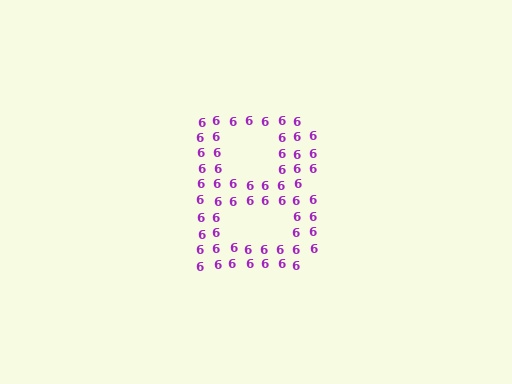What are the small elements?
The small elements are digit 6's.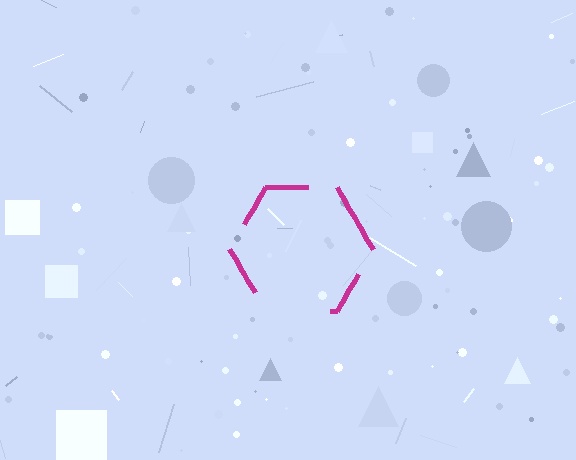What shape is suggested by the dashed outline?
The dashed outline suggests a hexagon.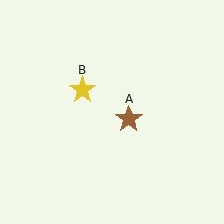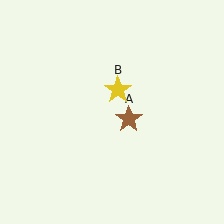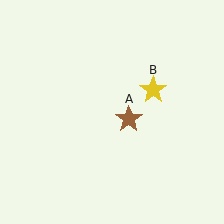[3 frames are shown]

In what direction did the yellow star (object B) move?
The yellow star (object B) moved right.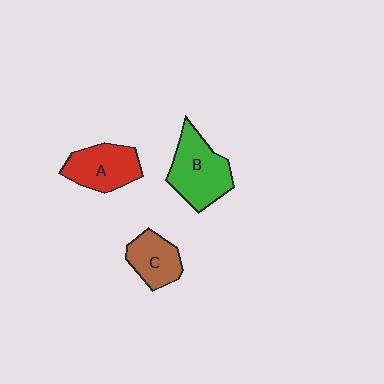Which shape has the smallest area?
Shape C (brown).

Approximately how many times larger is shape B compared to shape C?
Approximately 1.5 times.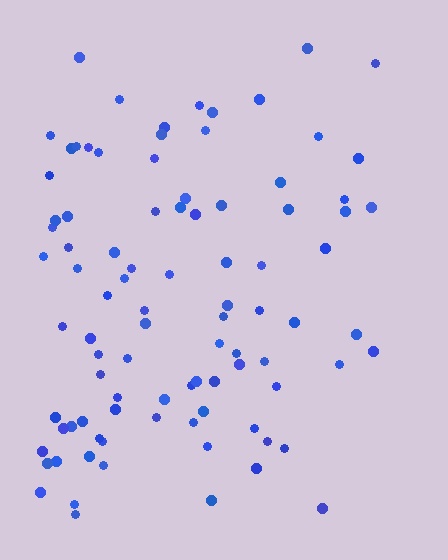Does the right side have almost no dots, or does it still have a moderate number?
Still a moderate number, just noticeably fewer than the left.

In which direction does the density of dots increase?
From right to left, with the left side densest.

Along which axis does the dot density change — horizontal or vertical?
Horizontal.